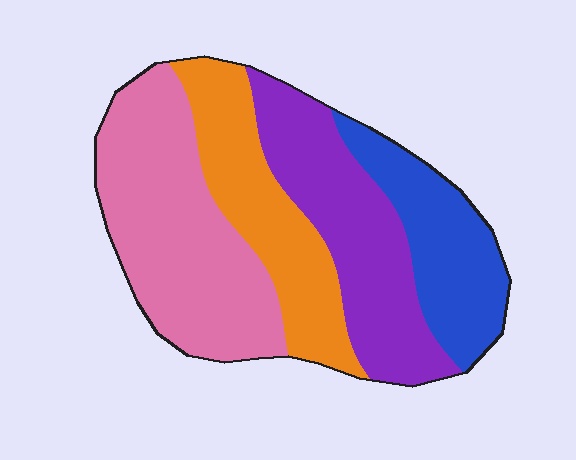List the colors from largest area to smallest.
From largest to smallest: pink, purple, orange, blue.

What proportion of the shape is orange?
Orange takes up about one fifth (1/5) of the shape.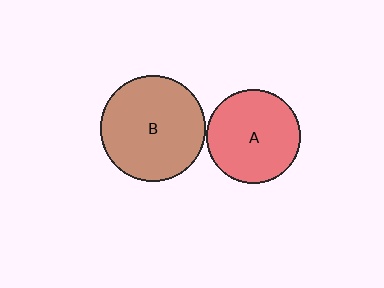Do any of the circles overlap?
No, none of the circles overlap.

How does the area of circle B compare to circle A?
Approximately 1.3 times.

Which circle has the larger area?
Circle B (brown).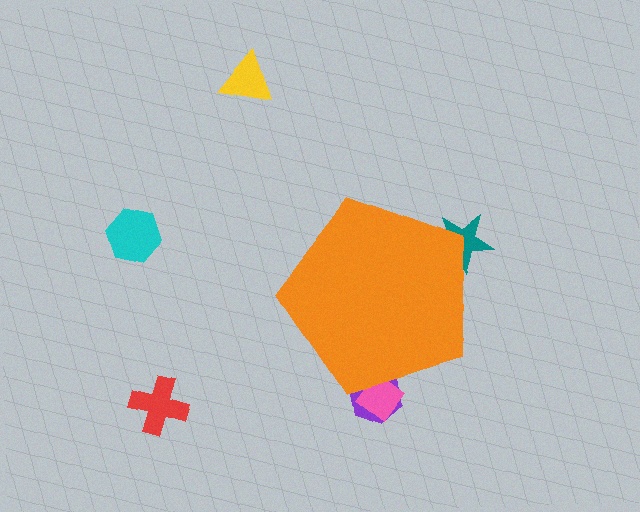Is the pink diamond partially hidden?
Yes, the pink diamond is partially hidden behind the orange pentagon.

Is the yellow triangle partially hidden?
No, the yellow triangle is fully visible.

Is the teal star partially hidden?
Yes, the teal star is partially hidden behind the orange pentagon.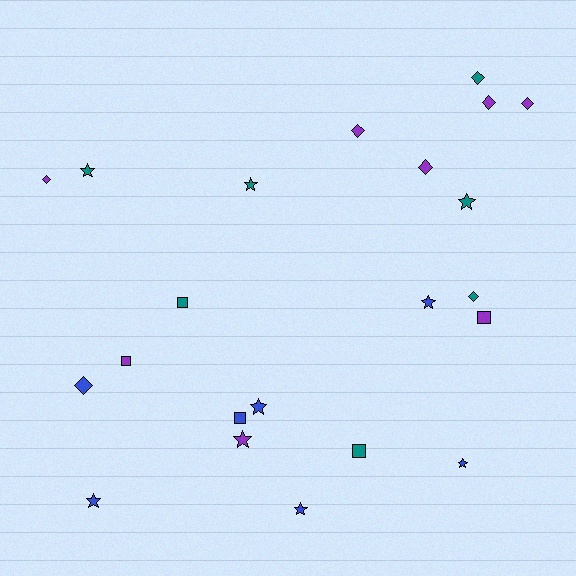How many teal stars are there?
There are 3 teal stars.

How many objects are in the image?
There are 22 objects.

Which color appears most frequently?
Purple, with 8 objects.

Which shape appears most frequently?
Star, with 9 objects.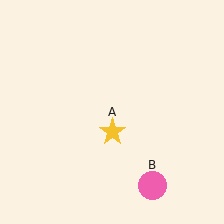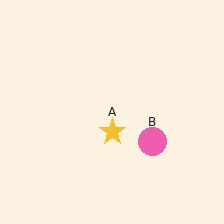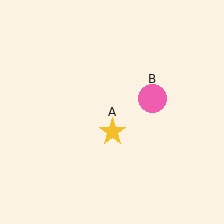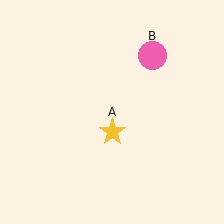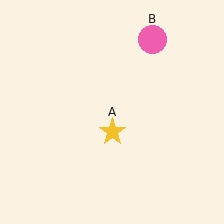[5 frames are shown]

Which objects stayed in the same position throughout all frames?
Yellow star (object A) remained stationary.